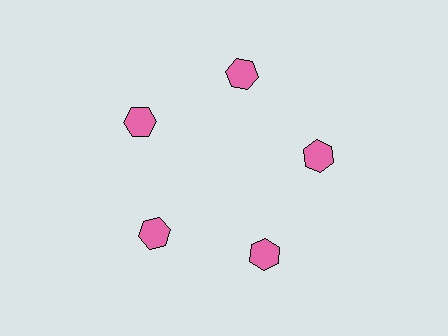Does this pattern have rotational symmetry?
Yes, this pattern has 5-fold rotational symmetry. It looks the same after rotating 72 degrees around the center.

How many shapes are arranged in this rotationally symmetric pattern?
There are 5 shapes, arranged in 5 groups of 1.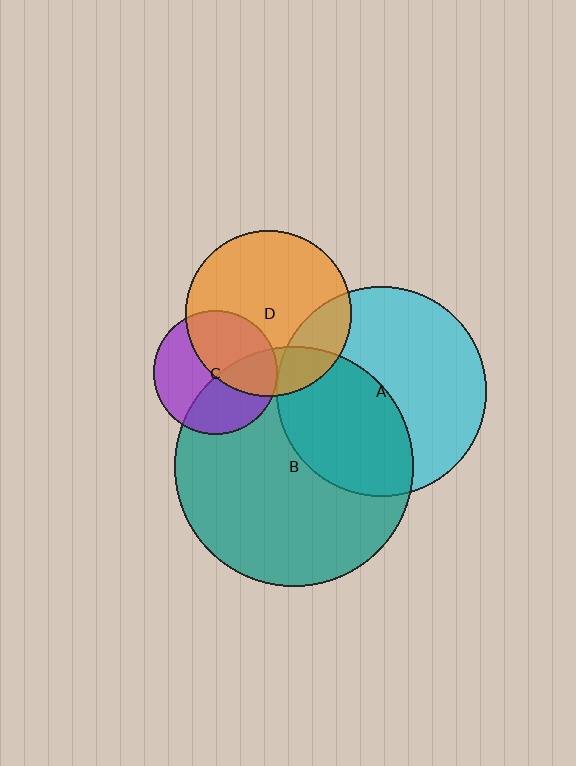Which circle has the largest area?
Circle B (teal).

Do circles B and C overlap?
Yes.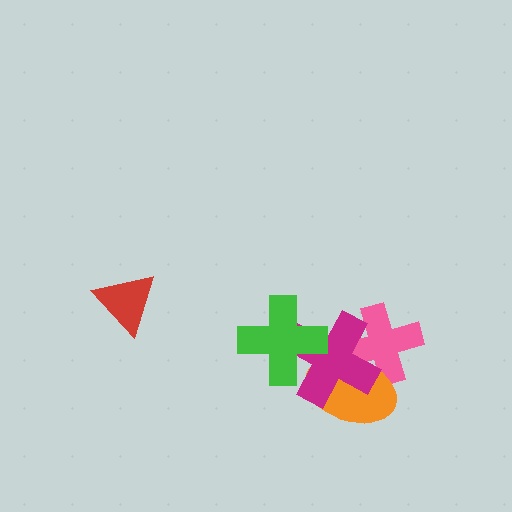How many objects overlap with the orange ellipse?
2 objects overlap with the orange ellipse.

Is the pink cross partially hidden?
Yes, it is partially covered by another shape.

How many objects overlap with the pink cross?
2 objects overlap with the pink cross.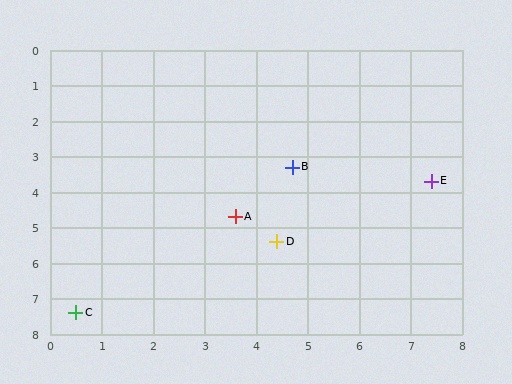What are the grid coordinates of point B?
Point B is at approximately (4.7, 3.3).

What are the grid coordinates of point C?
Point C is at approximately (0.5, 7.4).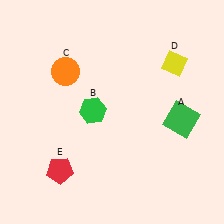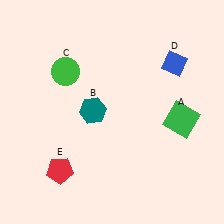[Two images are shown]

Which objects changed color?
B changed from green to teal. C changed from orange to green. D changed from yellow to blue.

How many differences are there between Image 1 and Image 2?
There are 3 differences between the two images.